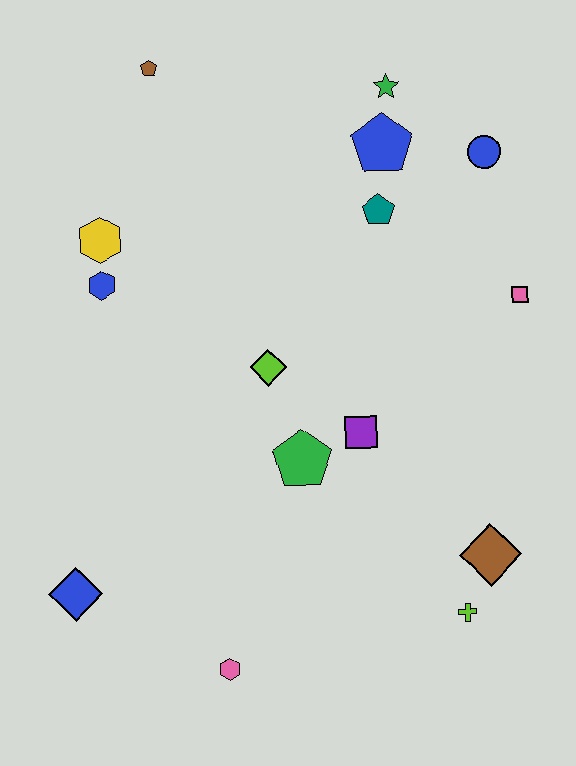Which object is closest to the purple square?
The green pentagon is closest to the purple square.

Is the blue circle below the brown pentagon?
Yes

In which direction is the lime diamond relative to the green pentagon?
The lime diamond is above the green pentagon.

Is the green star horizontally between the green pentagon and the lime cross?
Yes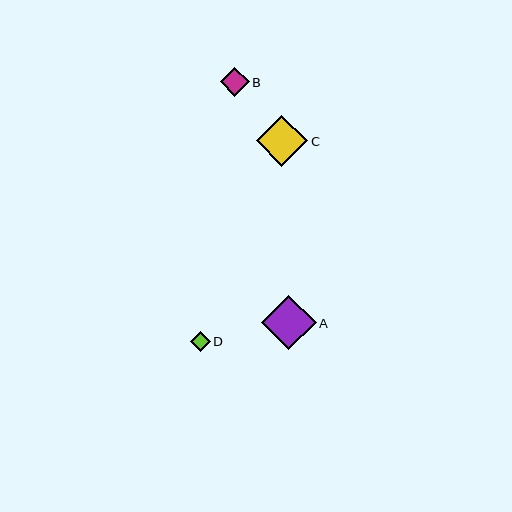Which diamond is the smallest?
Diamond D is the smallest with a size of approximately 20 pixels.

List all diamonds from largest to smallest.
From largest to smallest: A, C, B, D.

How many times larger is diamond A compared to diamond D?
Diamond A is approximately 2.7 times the size of diamond D.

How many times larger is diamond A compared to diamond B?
Diamond A is approximately 1.9 times the size of diamond B.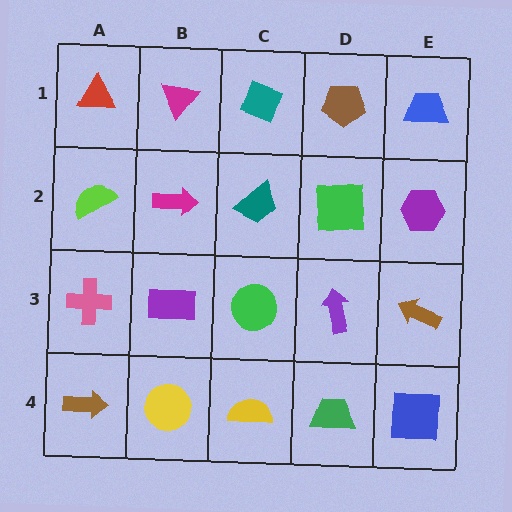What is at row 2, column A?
A lime semicircle.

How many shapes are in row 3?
5 shapes.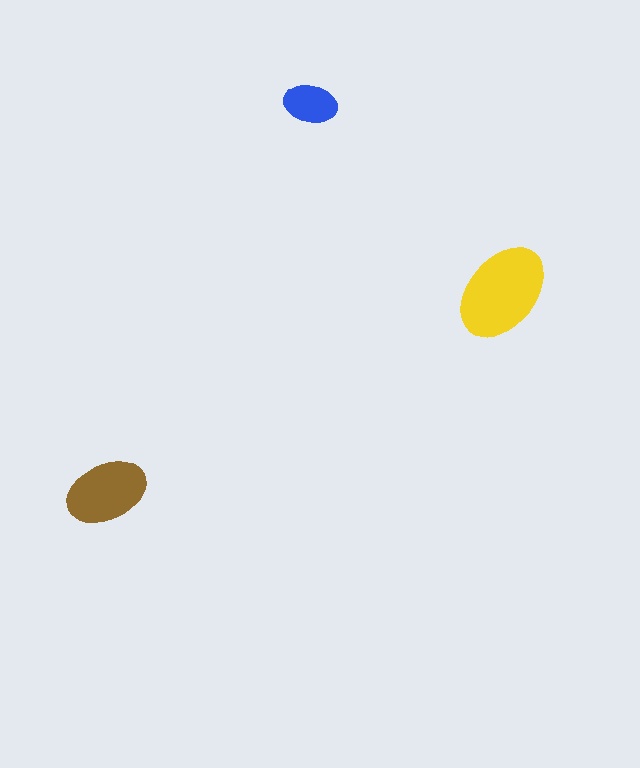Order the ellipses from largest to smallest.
the yellow one, the brown one, the blue one.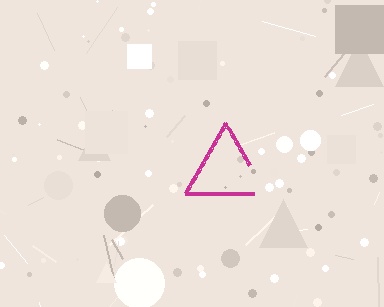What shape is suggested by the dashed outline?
The dashed outline suggests a triangle.